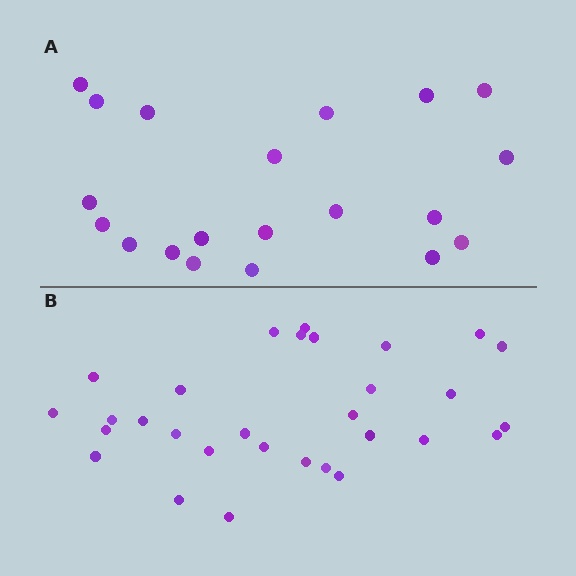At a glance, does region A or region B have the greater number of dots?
Region B (the bottom region) has more dots.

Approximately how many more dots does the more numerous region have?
Region B has roughly 10 or so more dots than region A.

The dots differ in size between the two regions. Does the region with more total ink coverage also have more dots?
No. Region A has more total ink coverage because its dots are larger, but region B actually contains more individual dots. Total area can be misleading — the number of items is what matters here.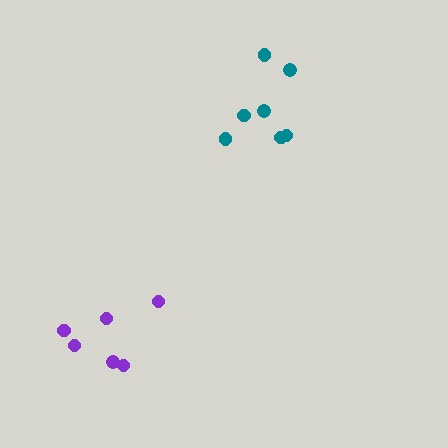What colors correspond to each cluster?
The clusters are colored: teal, purple.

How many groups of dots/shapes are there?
There are 2 groups.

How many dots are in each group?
Group 1: 7 dots, Group 2: 6 dots (13 total).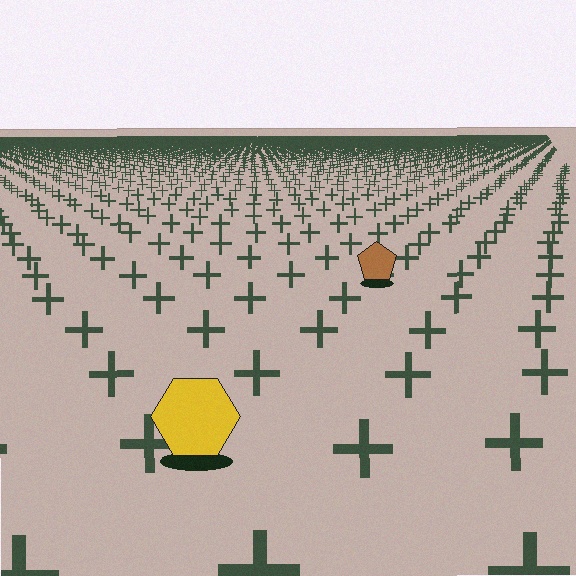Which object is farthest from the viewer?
The brown pentagon is farthest from the viewer. It appears smaller and the ground texture around it is denser.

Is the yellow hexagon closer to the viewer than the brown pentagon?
Yes. The yellow hexagon is closer — you can tell from the texture gradient: the ground texture is coarser near it.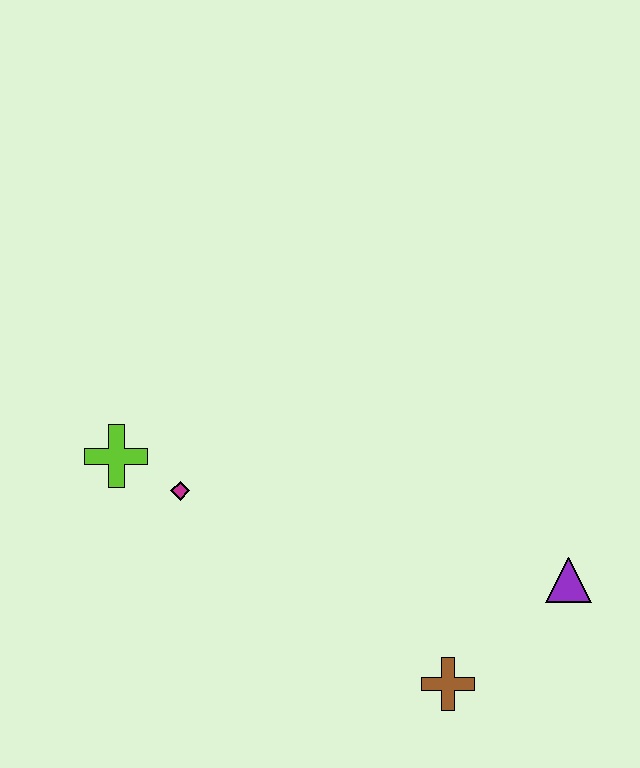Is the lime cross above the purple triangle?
Yes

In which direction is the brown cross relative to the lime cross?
The brown cross is to the right of the lime cross.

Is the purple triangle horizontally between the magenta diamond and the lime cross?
No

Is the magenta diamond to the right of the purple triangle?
No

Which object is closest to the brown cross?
The purple triangle is closest to the brown cross.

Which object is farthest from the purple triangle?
The lime cross is farthest from the purple triangle.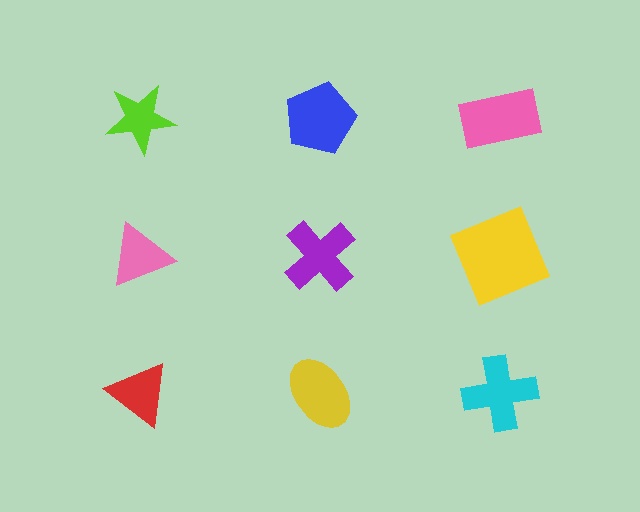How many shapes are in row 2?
3 shapes.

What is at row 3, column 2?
A yellow ellipse.